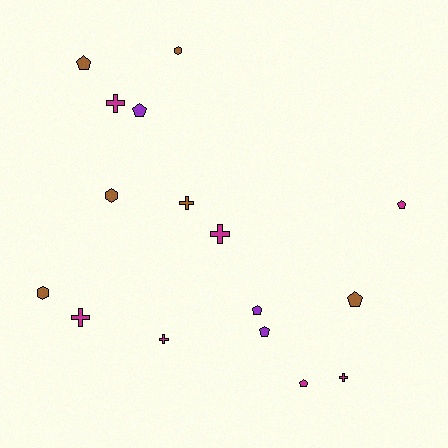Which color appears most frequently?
Magenta, with 7 objects.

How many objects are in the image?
There are 16 objects.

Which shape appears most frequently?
Pentagon, with 7 objects.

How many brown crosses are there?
There is 1 brown cross.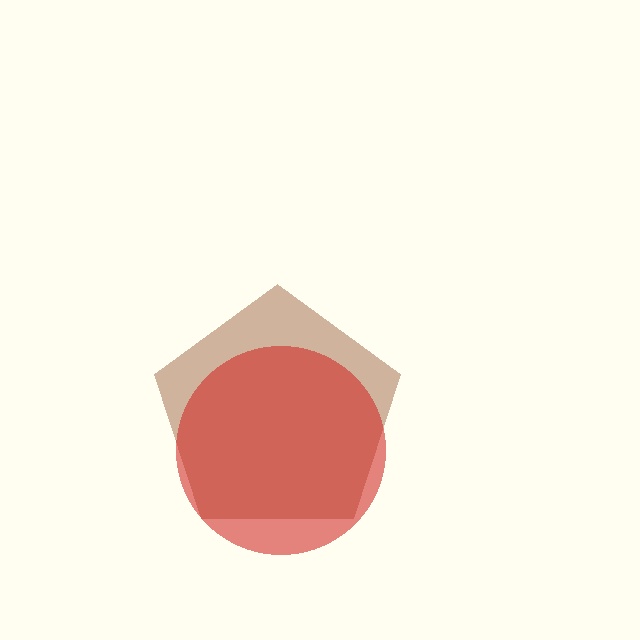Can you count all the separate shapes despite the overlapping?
Yes, there are 2 separate shapes.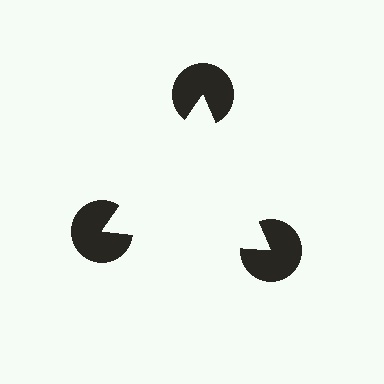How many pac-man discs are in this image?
There are 3 — one at each vertex of the illusory triangle.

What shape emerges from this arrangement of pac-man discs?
An illusory triangle — its edges are inferred from the aligned wedge cuts in the pac-man discs, not physically drawn.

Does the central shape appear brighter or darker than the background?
It typically appears slightly brighter than the background, even though no actual brightness change is drawn.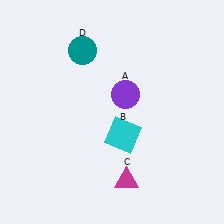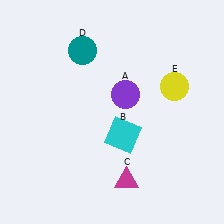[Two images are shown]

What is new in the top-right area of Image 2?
A yellow circle (E) was added in the top-right area of Image 2.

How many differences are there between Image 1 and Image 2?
There is 1 difference between the two images.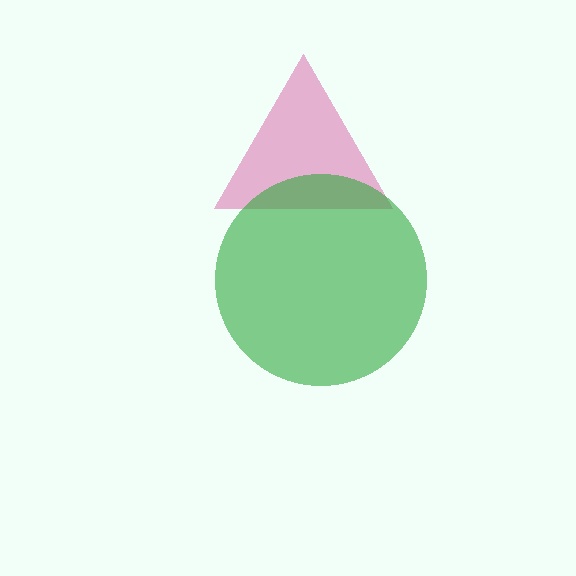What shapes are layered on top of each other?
The layered shapes are: a pink triangle, a green circle.